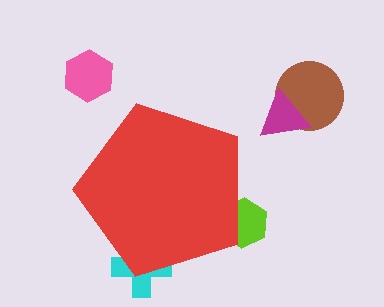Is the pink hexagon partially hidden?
No, the pink hexagon is fully visible.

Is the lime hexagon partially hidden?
Yes, the lime hexagon is partially hidden behind the red pentagon.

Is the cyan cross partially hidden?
Yes, the cyan cross is partially hidden behind the red pentagon.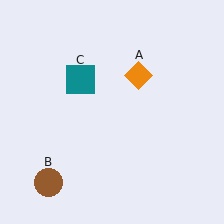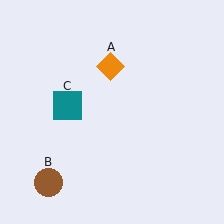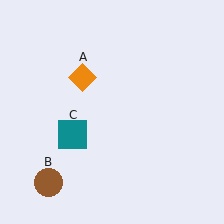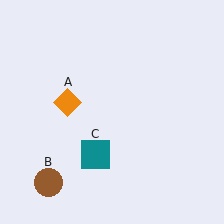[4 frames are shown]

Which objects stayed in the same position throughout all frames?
Brown circle (object B) remained stationary.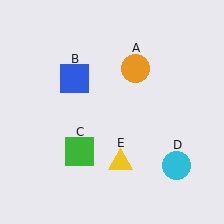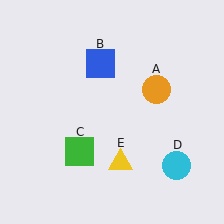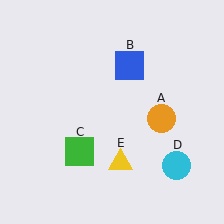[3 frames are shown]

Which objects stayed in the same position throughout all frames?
Green square (object C) and cyan circle (object D) and yellow triangle (object E) remained stationary.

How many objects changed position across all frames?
2 objects changed position: orange circle (object A), blue square (object B).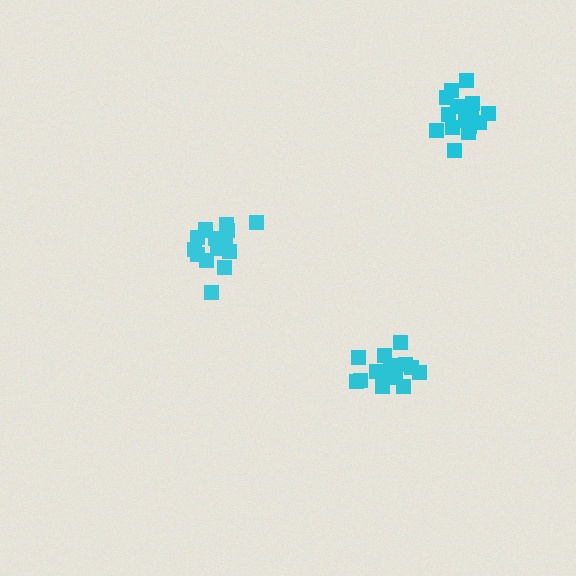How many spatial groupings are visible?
There are 3 spatial groupings.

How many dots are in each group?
Group 1: 15 dots, Group 2: 14 dots, Group 3: 17 dots (46 total).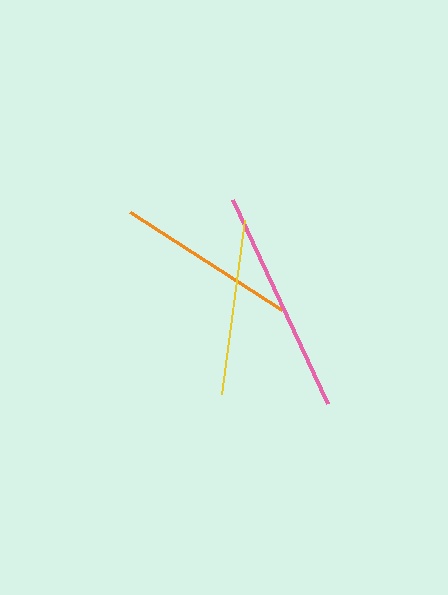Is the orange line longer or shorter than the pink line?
The pink line is longer than the orange line.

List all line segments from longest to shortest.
From longest to shortest: pink, orange, yellow.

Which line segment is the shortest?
The yellow line is the shortest at approximately 176 pixels.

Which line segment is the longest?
The pink line is the longest at approximately 225 pixels.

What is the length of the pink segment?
The pink segment is approximately 225 pixels long.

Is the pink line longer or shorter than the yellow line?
The pink line is longer than the yellow line.